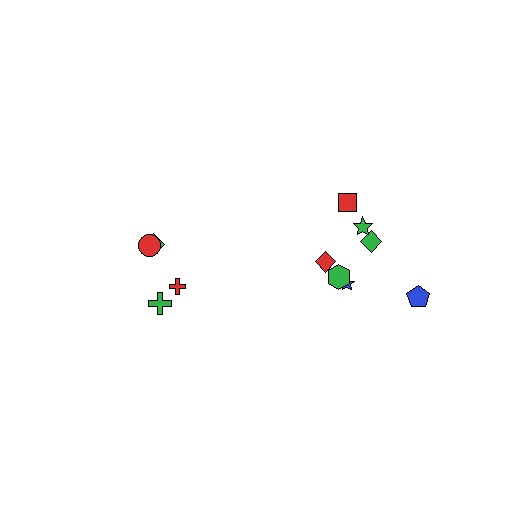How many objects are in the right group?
There are 7 objects.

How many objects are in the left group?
There are 4 objects.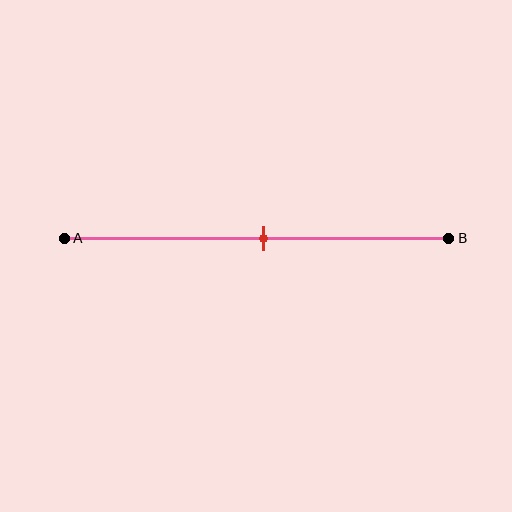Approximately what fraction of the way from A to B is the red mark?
The red mark is approximately 50% of the way from A to B.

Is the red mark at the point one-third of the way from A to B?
No, the mark is at about 50% from A, not at the 33% one-third point.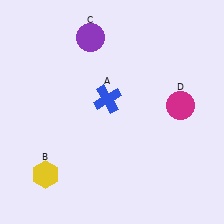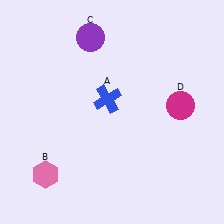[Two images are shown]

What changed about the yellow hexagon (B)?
In Image 1, B is yellow. In Image 2, it changed to pink.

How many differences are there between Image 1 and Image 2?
There is 1 difference between the two images.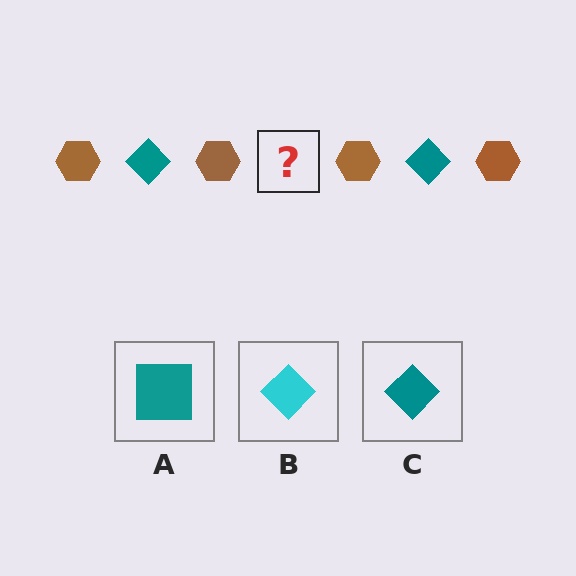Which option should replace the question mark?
Option C.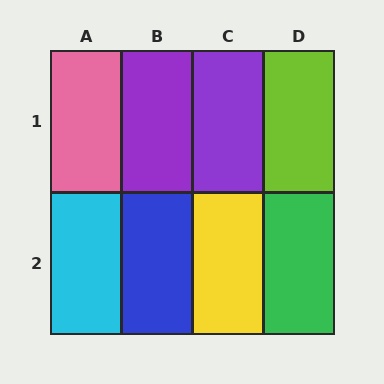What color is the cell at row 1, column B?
Purple.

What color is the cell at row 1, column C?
Purple.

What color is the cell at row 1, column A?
Pink.